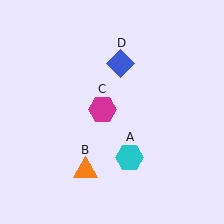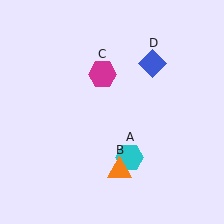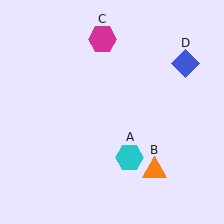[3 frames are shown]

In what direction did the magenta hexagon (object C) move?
The magenta hexagon (object C) moved up.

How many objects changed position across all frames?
3 objects changed position: orange triangle (object B), magenta hexagon (object C), blue diamond (object D).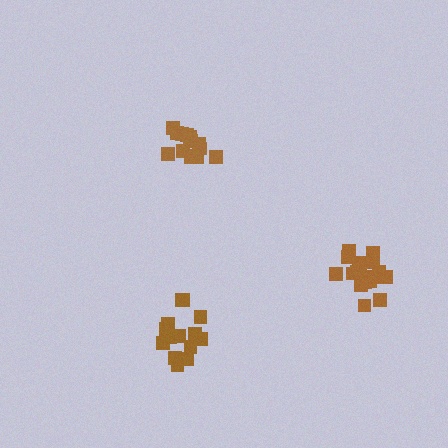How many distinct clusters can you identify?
There are 3 distinct clusters.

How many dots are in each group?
Group 1: 15 dots, Group 2: 14 dots, Group 3: 18 dots (47 total).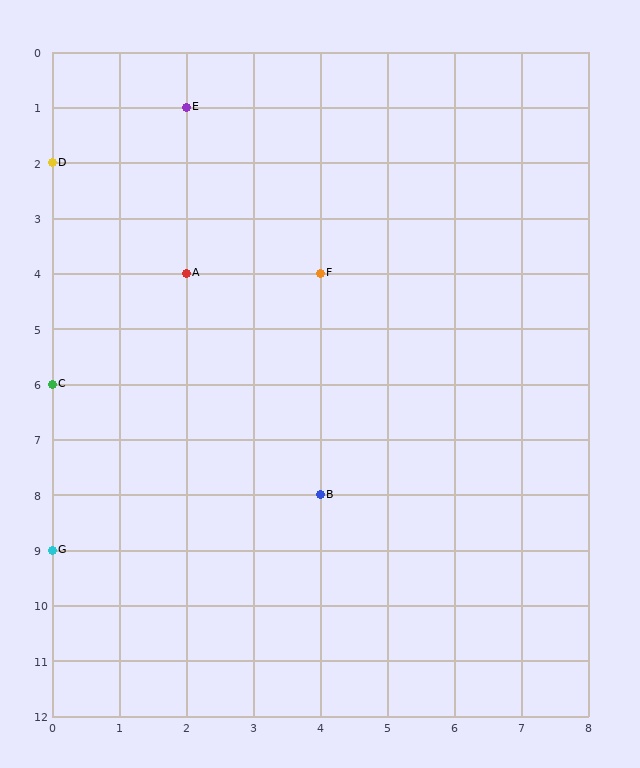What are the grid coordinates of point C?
Point C is at grid coordinates (0, 6).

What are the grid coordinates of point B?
Point B is at grid coordinates (4, 8).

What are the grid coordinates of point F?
Point F is at grid coordinates (4, 4).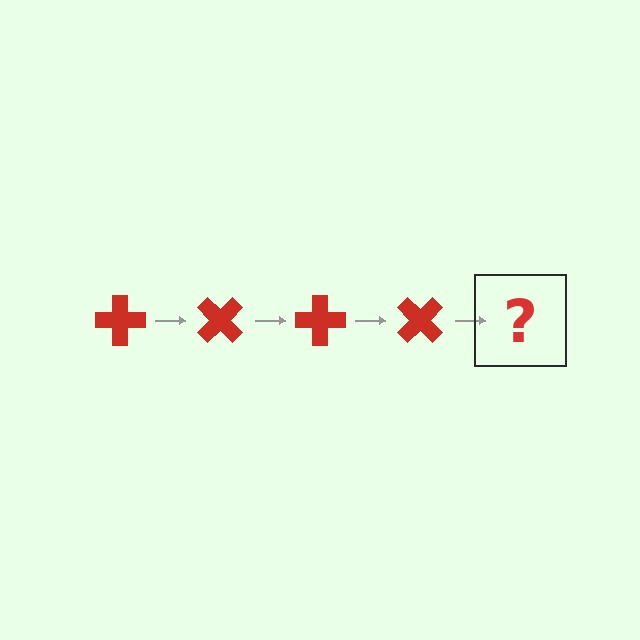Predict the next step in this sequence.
The next step is a red cross rotated 180 degrees.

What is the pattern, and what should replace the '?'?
The pattern is that the cross rotates 45 degrees each step. The '?' should be a red cross rotated 180 degrees.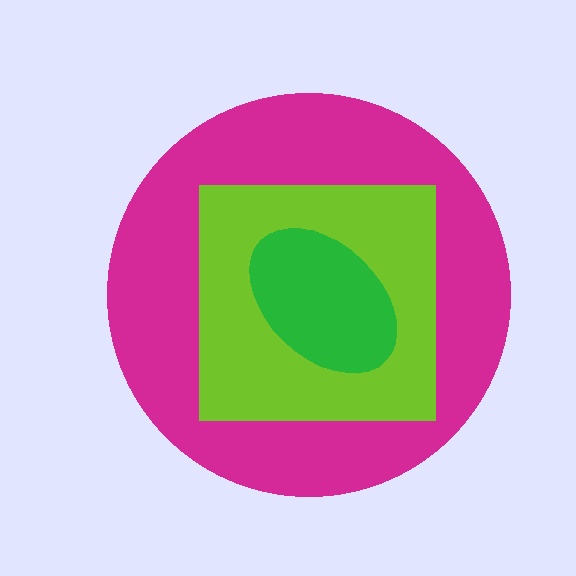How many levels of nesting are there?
3.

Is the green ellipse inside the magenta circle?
Yes.